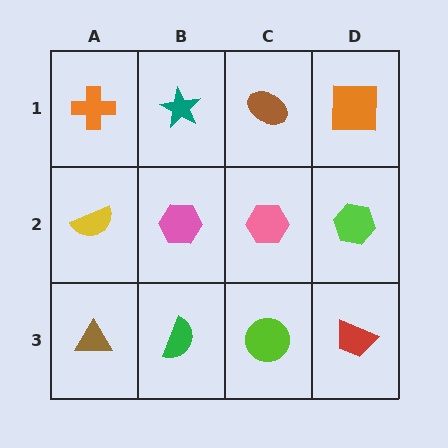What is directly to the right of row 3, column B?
A lime circle.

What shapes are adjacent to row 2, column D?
An orange square (row 1, column D), a red trapezoid (row 3, column D), a pink hexagon (row 2, column C).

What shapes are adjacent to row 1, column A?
A yellow semicircle (row 2, column A), a teal star (row 1, column B).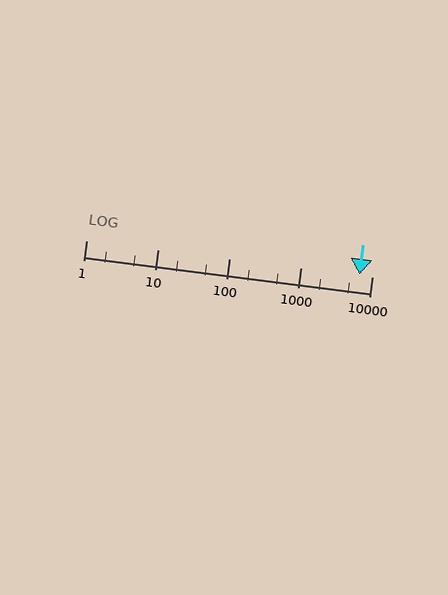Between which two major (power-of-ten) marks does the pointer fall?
The pointer is between 1000 and 10000.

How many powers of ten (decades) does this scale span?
The scale spans 4 decades, from 1 to 10000.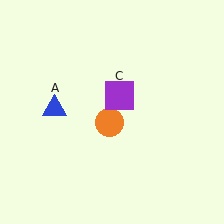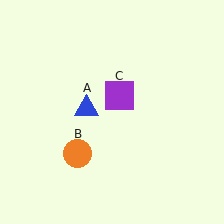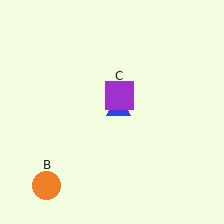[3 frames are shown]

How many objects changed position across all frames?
2 objects changed position: blue triangle (object A), orange circle (object B).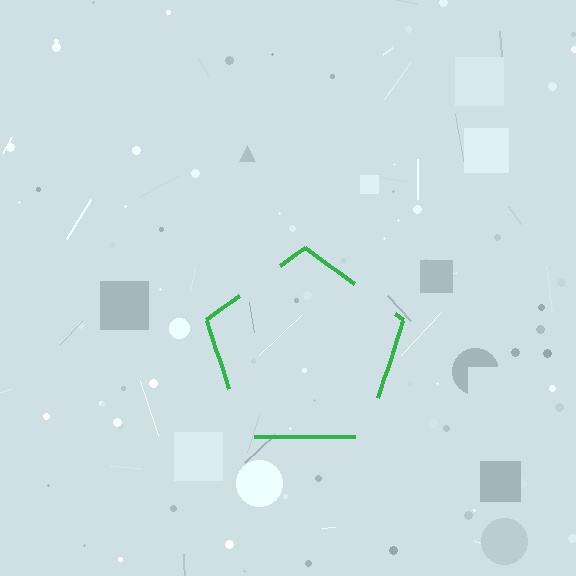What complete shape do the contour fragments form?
The contour fragments form a pentagon.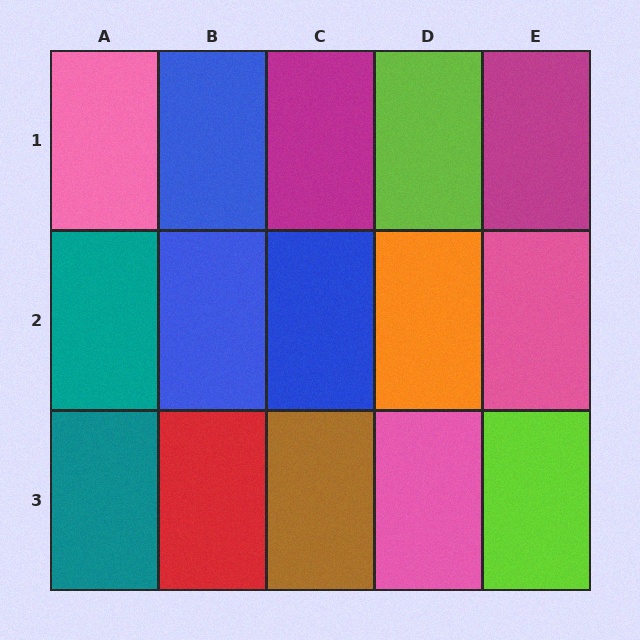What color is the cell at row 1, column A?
Pink.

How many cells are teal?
2 cells are teal.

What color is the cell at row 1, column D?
Lime.